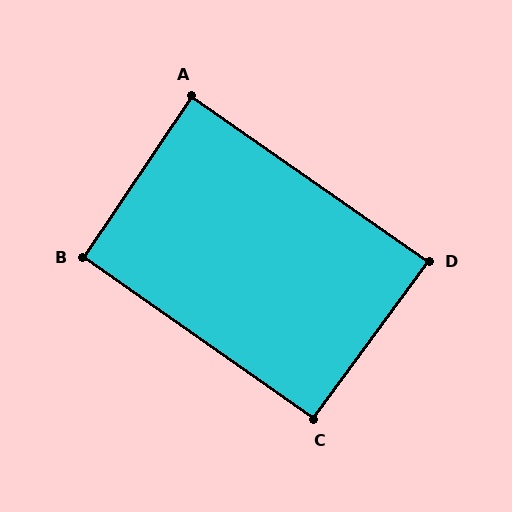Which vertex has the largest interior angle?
B, at approximately 91 degrees.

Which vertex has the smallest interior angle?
D, at approximately 89 degrees.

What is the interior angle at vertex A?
Approximately 89 degrees (approximately right).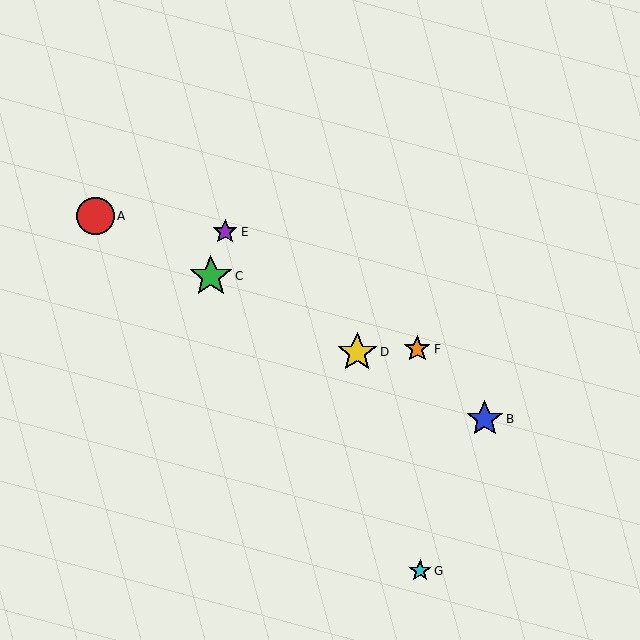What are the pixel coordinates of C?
Object C is at (211, 276).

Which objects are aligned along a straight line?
Objects A, B, C, D are aligned along a straight line.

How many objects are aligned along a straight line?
4 objects (A, B, C, D) are aligned along a straight line.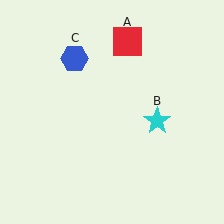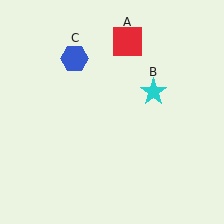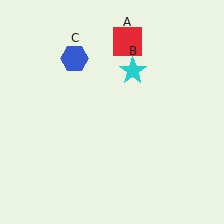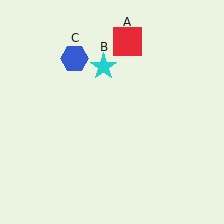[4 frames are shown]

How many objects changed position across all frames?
1 object changed position: cyan star (object B).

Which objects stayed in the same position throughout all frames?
Red square (object A) and blue hexagon (object C) remained stationary.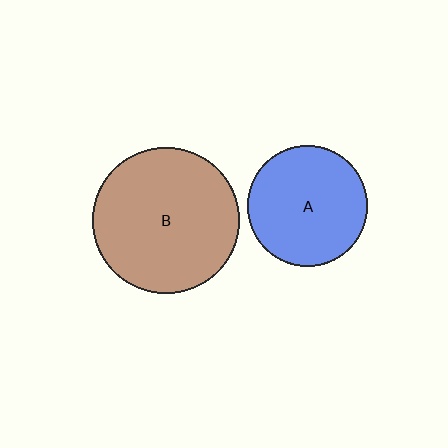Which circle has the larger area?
Circle B (brown).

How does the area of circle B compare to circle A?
Approximately 1.5 times.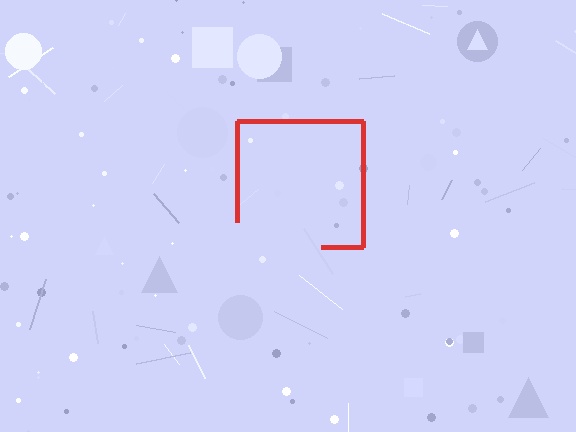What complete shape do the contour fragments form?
The contour fragments form a square.